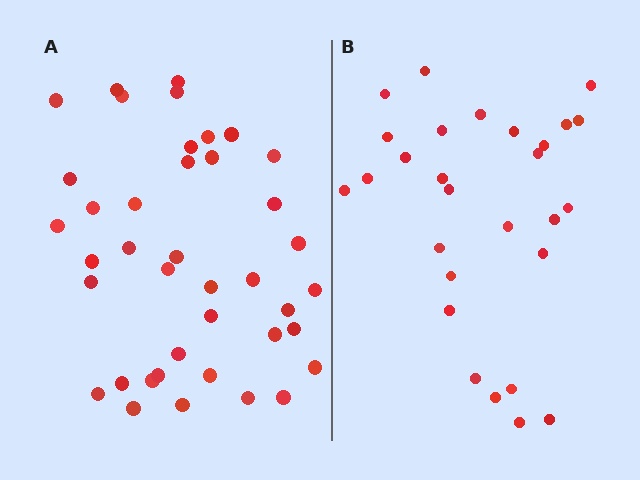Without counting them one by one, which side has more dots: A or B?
Region A (the left region) has more dots.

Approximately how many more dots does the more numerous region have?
Region A has roughly 12 or so more dots than region B.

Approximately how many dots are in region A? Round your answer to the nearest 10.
About 40 dots.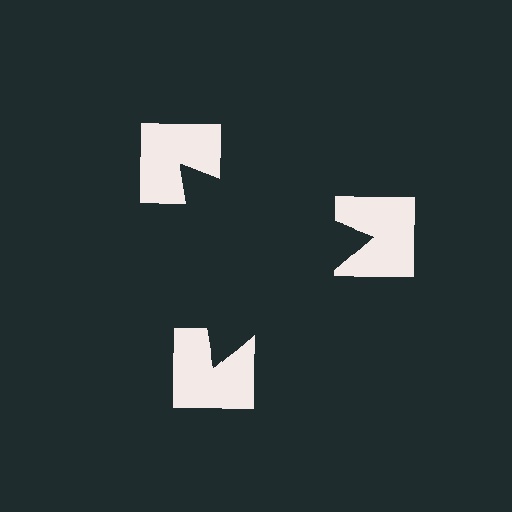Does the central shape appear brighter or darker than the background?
It typically appears slightly darker than the background, even though no actual brightness change is drawn.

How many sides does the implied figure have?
3 sides.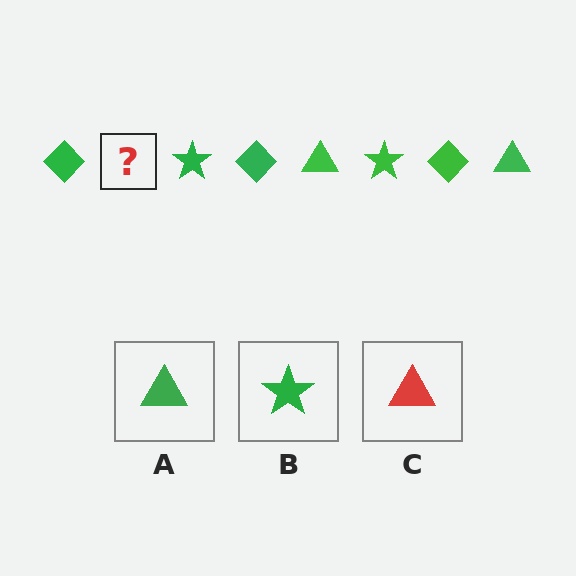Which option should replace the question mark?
Option A.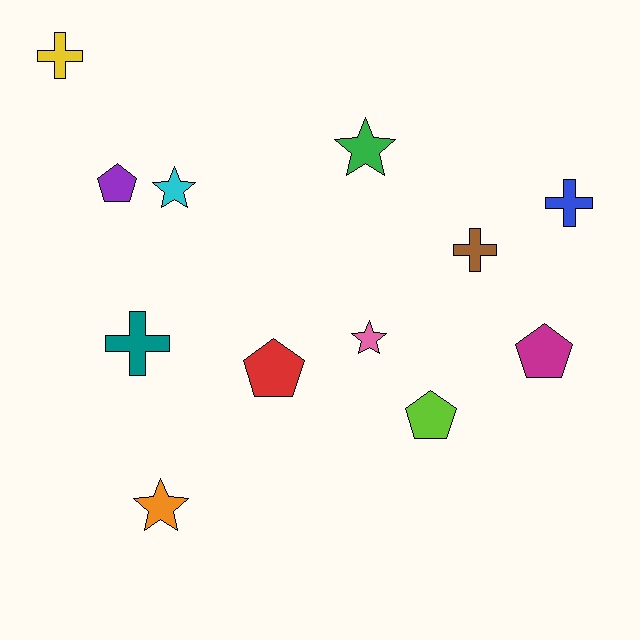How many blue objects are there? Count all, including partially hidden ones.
There is 1 blue object.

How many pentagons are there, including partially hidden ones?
There are 4 pentagons.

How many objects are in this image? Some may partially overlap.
There are 12 objects.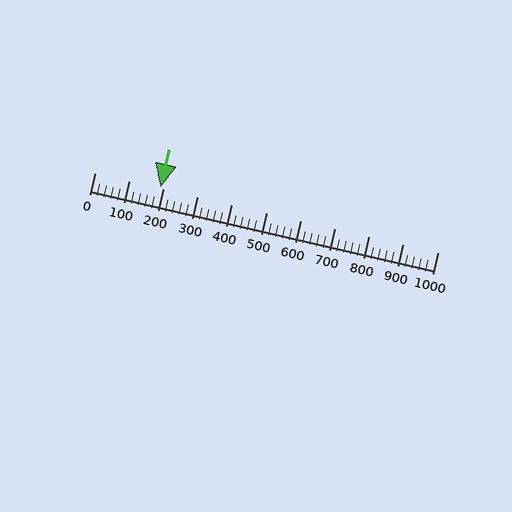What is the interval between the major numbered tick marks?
The major tick marks are spaced 100 units apart.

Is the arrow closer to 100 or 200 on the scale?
The arrow is closer to 200.